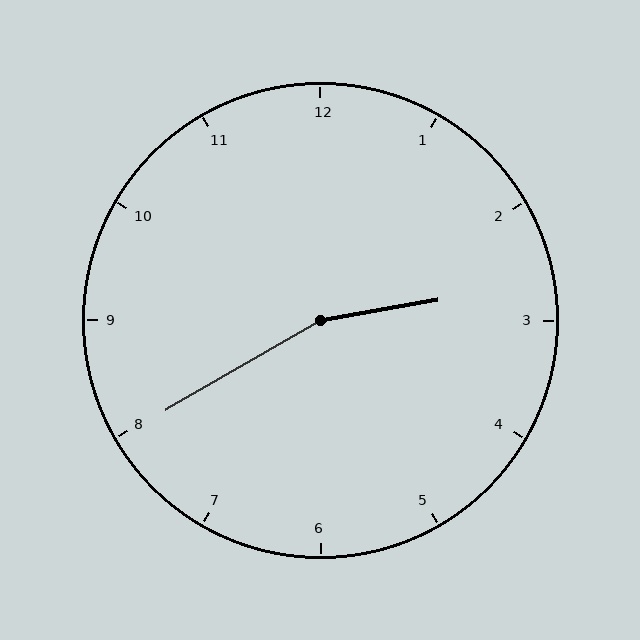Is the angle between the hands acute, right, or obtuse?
It is obtuse.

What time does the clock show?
2:40.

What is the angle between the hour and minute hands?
Approximately 160 degrees.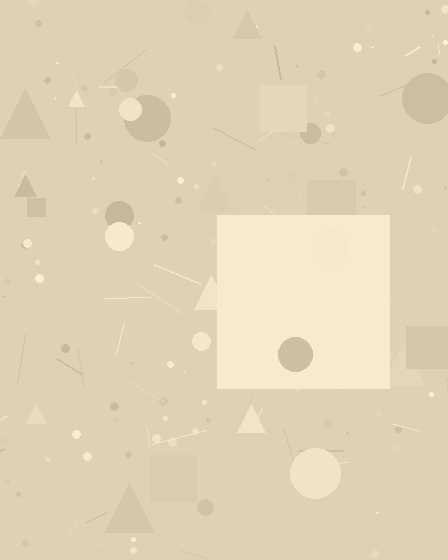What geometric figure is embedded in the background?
A square is embedded in the background.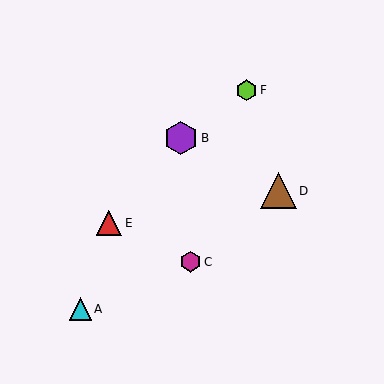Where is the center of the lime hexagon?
The center of the lime hexagon is at (247, 90).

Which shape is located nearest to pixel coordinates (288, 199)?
The brown triangle (labeled D) at (278, 191) is nearest to that location.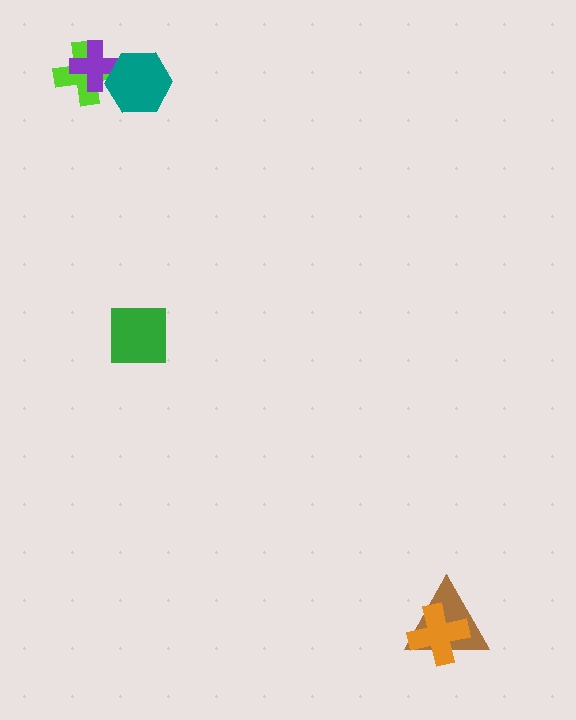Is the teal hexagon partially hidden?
No, no other shape covers it.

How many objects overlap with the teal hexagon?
2 objects overlap with the teal hexagon.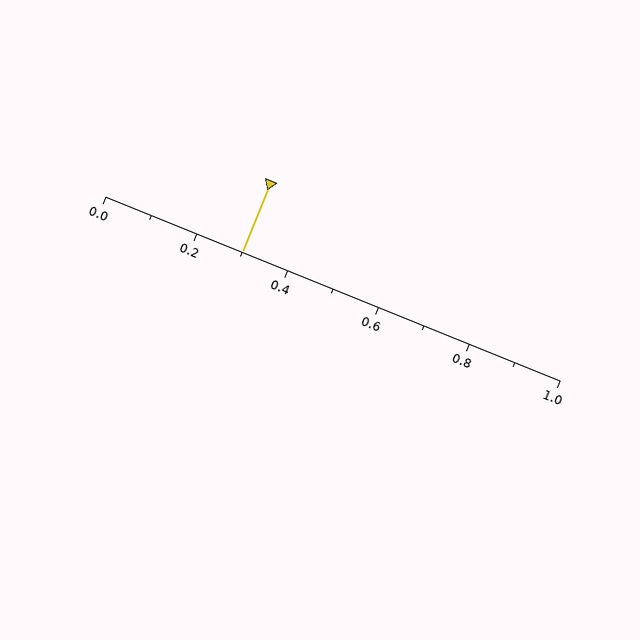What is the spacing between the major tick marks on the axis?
The major ticks are spaced 0.2 apart.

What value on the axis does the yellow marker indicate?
The marker indicates approximately 0.3.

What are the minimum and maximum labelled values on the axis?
The axis runs from 0.0 to 1.0.